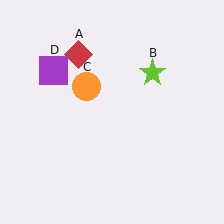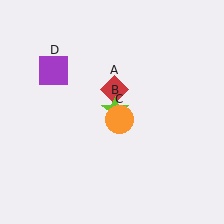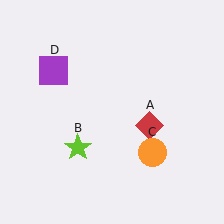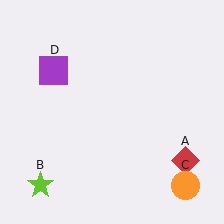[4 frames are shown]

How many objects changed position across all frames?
3 objects changed position: red diamond (object A), lime star (object B), orange circle (object C).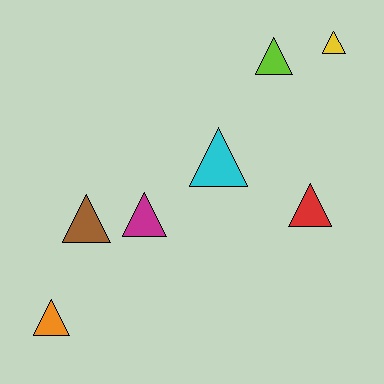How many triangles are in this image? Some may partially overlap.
There are 7 triangles.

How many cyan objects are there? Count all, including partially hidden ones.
There is 1 cyan object.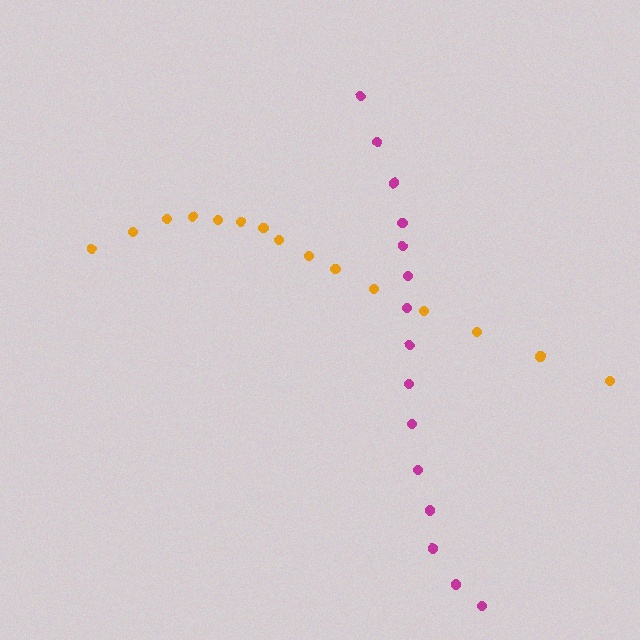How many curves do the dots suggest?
There are 2 distinct paths.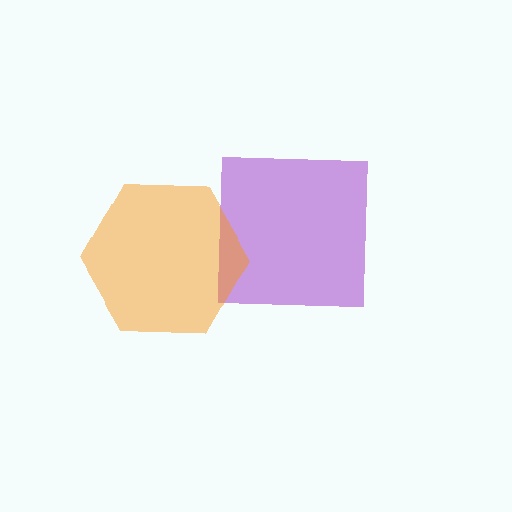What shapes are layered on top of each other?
The layered shapes are: a purple square, an orange hexagon.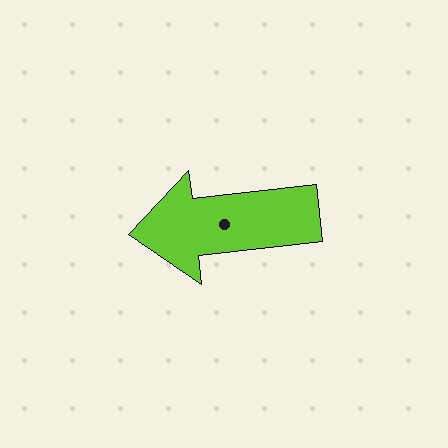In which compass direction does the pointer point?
West.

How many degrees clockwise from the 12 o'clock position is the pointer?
Approximately 264 degrees.